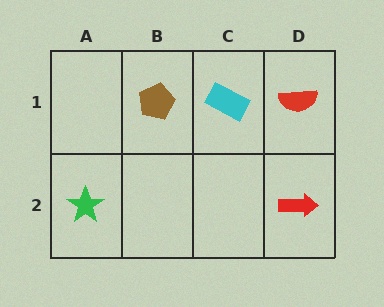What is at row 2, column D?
A red arrow.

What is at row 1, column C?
A cyan rectangle.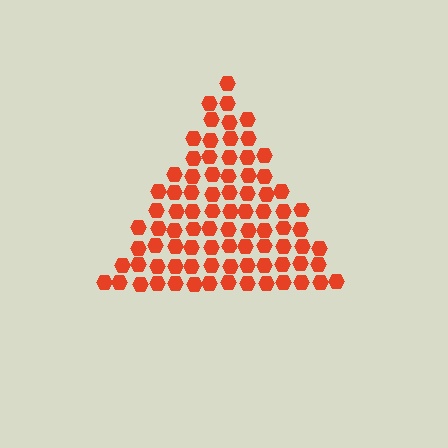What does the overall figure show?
The overall figure shows a triangle.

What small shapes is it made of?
It is made of small hexagons.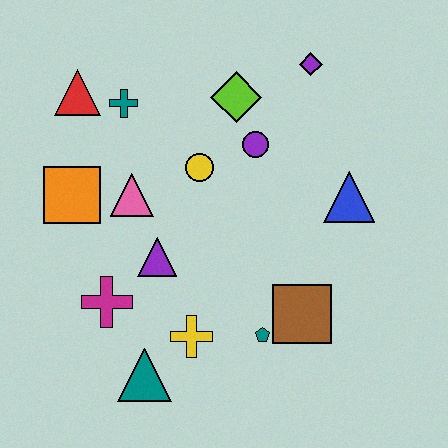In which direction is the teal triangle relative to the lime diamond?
The teal triangle is below the lime diamond.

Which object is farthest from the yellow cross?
The purple diamond is farthest from the yellow cross.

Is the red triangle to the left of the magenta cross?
Yes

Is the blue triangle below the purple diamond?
Yes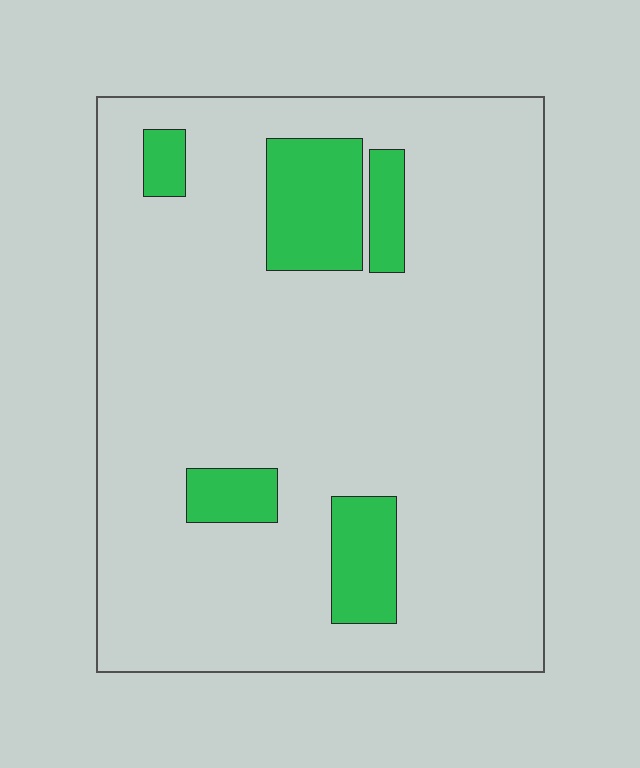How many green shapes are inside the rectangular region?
5.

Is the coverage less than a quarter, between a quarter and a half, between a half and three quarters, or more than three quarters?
Less than a quarter.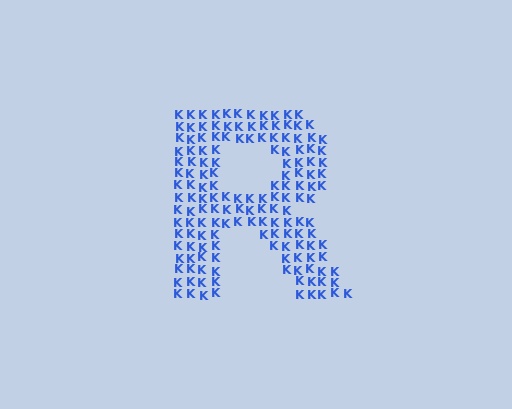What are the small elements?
The small elements are letter K's.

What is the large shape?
The large shape is the letter R.